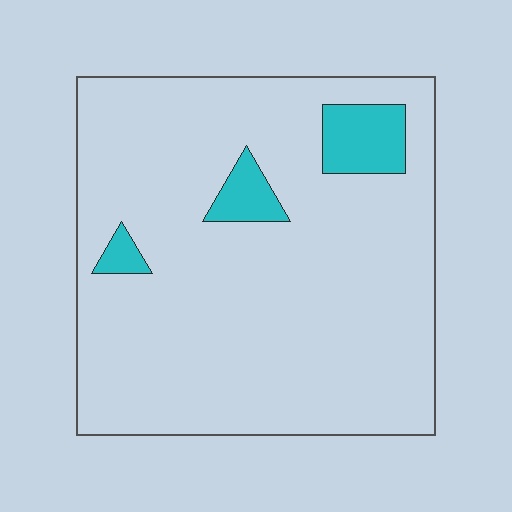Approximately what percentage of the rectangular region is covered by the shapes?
Approximately 10%.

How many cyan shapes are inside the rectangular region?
3.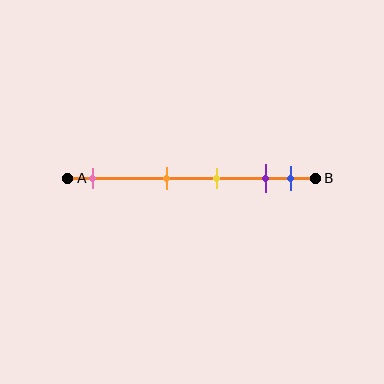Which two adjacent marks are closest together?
The purple and blue marks are the closest adjacent pair.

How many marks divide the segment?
There are 5 marks dividing the segment.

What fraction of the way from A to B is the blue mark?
The blue mark is approximately 90% (0.9) of the way from A to B.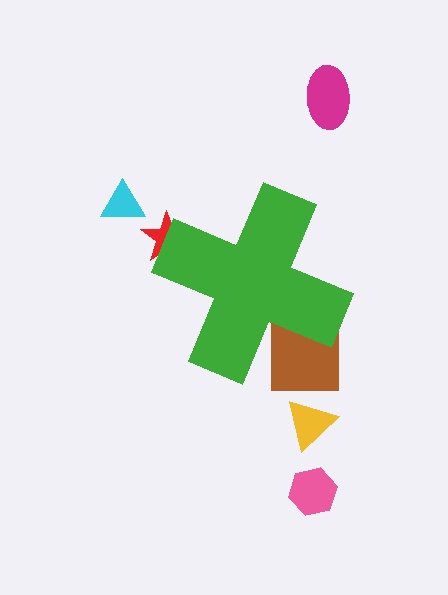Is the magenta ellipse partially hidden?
No, the magenta ellipse is fully visible.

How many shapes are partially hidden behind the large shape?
2 shapes are partially hidden.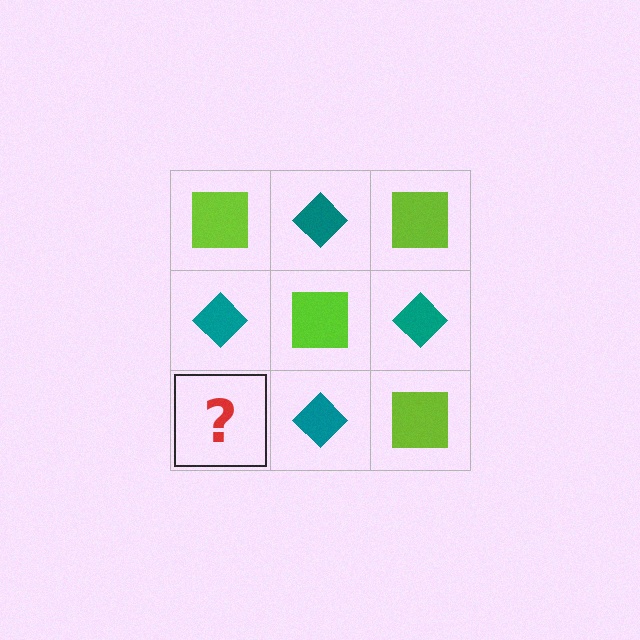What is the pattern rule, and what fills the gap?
The rule is that it alternates lime square and teal diamond in a checkerboard pattern. The gap should be filled with a lime square.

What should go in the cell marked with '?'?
The missing cell should contain a lime square.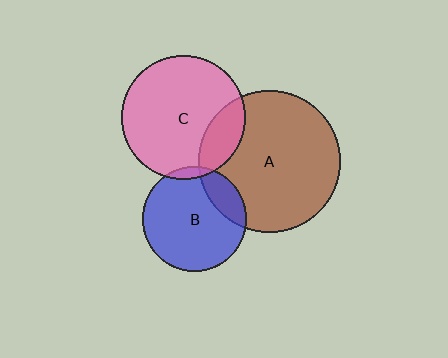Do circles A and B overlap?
Yes.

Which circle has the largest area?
Circle A (brown).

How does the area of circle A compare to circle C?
Approximately 1.3 times.